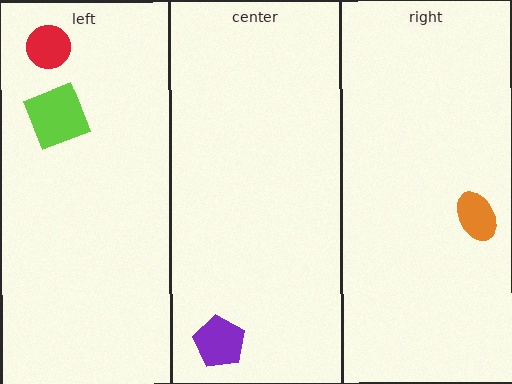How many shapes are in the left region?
2.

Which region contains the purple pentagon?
The center region.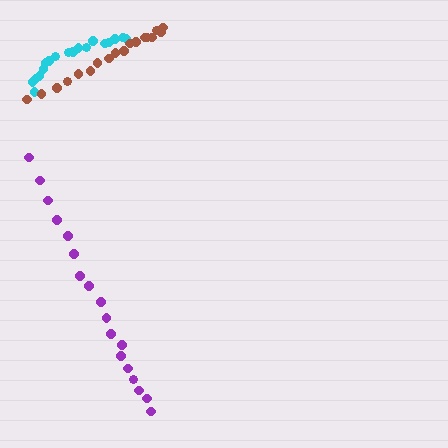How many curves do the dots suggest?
There are 3 distinct paths.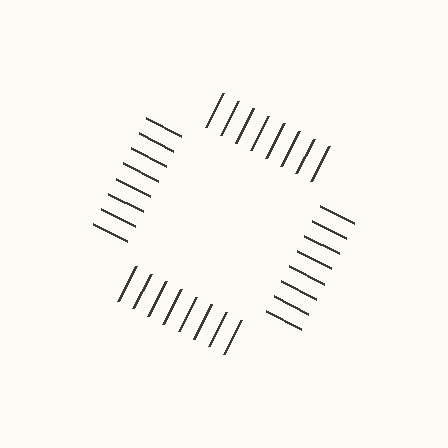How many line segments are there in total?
32 — 8 along each of the 4 edges.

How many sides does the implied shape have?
4 sides — the line-ends trace a square.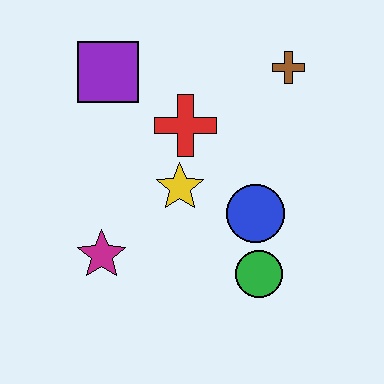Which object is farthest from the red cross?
The green circle is farthest from the red cross.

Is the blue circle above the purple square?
No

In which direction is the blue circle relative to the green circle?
The blue circle is above the green circle.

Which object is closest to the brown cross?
The red cross is closest to the brown cross.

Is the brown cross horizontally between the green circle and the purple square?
No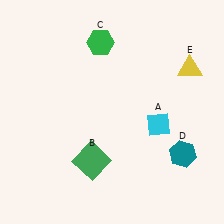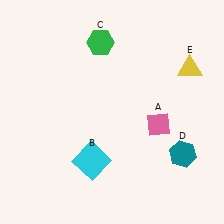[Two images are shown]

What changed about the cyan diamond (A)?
In Image 1, A is cyan. In Image 2, it changed to pink.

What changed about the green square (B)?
In Image 1, B is green. In Image 2, it changed to cyan.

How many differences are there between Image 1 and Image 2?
There are 2 differences between the two images.